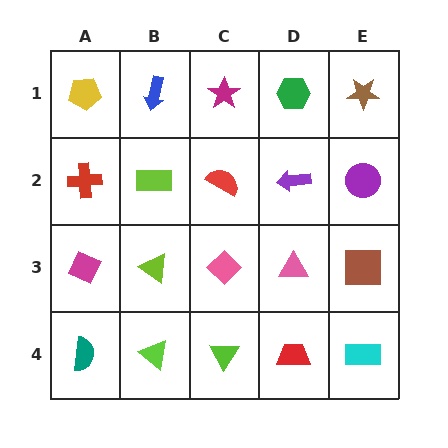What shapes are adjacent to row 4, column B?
A lime triangle (row 3, column B), a teal semicircle (row 4, column A), a lime triangle (row 4, column C).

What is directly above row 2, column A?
A yellow pentagon.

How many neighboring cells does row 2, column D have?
4.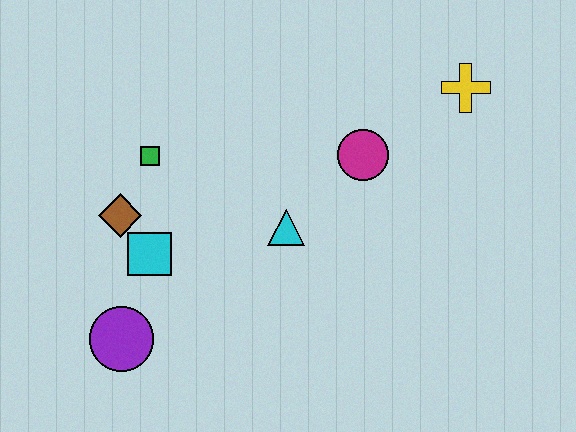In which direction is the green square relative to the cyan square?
The green square is above the cyan square.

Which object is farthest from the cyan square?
The yellow cross is farthest from the cyan square.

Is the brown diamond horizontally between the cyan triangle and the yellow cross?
No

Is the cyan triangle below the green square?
Yes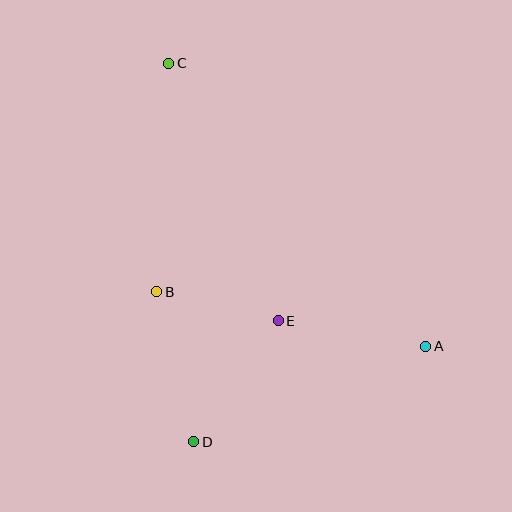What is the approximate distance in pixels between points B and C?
The distance between B and C is approximately 229 pixels.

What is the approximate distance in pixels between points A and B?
The distance between A and B is approximately 275 pixels.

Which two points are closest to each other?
Points B and E are closest to each other.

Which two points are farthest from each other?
Points A and C are farthest from each other.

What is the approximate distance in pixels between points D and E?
The distance between D and E is approximately 148 pixels.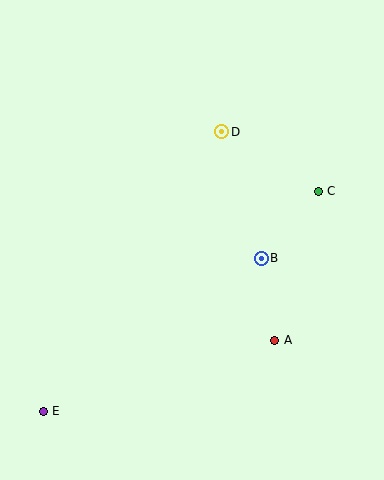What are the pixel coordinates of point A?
Point A is at (275, 340).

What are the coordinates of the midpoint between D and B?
The midpoint between D and B is at (242, 195).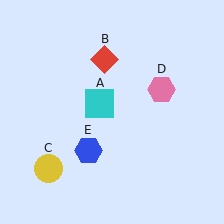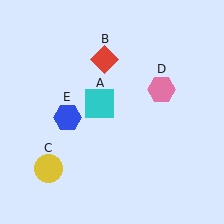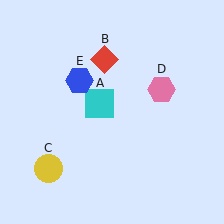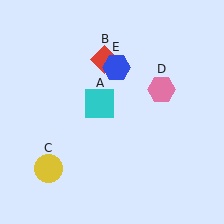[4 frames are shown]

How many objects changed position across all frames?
1 object changed position: blue hexagon (object E).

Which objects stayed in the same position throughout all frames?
Cyan square (object A) and red diamond (object B) and yellow circle (object C) and pink hexagon (object D) remained stationary.